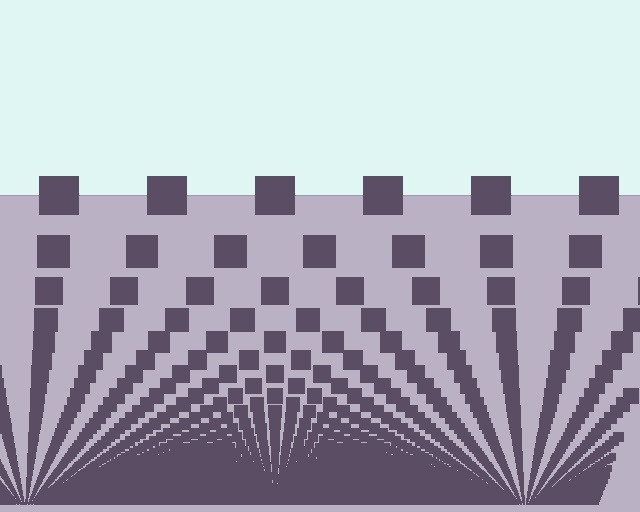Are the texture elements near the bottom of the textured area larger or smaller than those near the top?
Smaller. The gradient is inverted — elements near the bottom are smaller and denser.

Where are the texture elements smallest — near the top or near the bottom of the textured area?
Near the bottom.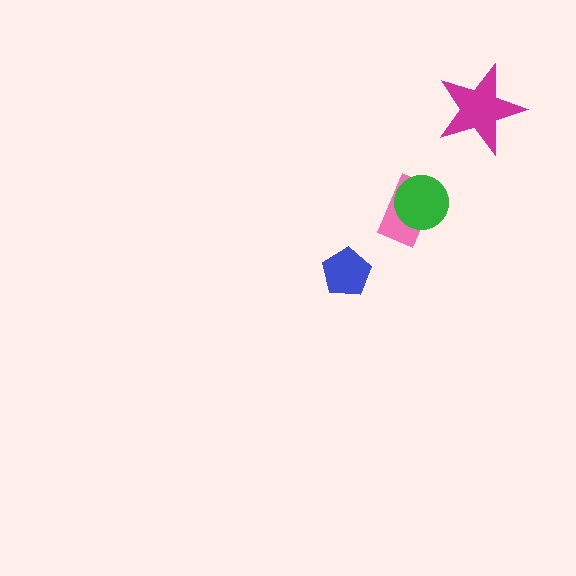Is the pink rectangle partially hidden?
Yes, it is partially covered by another shape.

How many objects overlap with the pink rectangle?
1 object overlaps with the pink rectangle.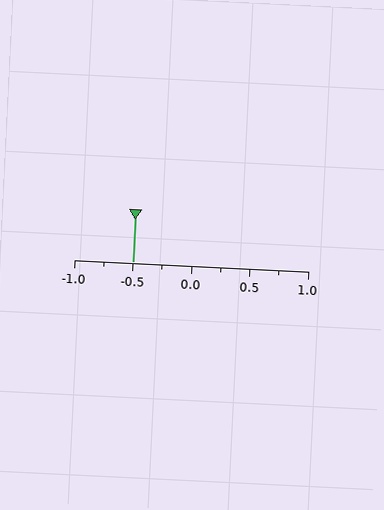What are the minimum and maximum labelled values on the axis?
The axis runs from -1.0 to 1.0.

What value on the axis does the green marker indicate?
The marker indicates approximately -0.5.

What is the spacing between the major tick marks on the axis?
The major ticks are spaced 0.5 apart.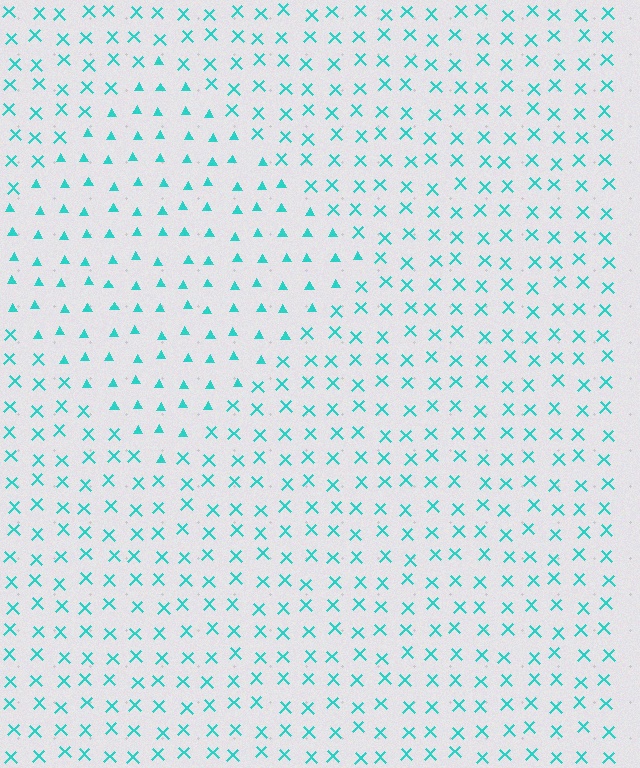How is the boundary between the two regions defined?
The boundary is defined by a change in element shape: triangles inside vs. X marks outside. All elements share the same color and spacing.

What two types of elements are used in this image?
The image uses triangles inside the diamond region and X marks outside it.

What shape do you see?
I see a diamond.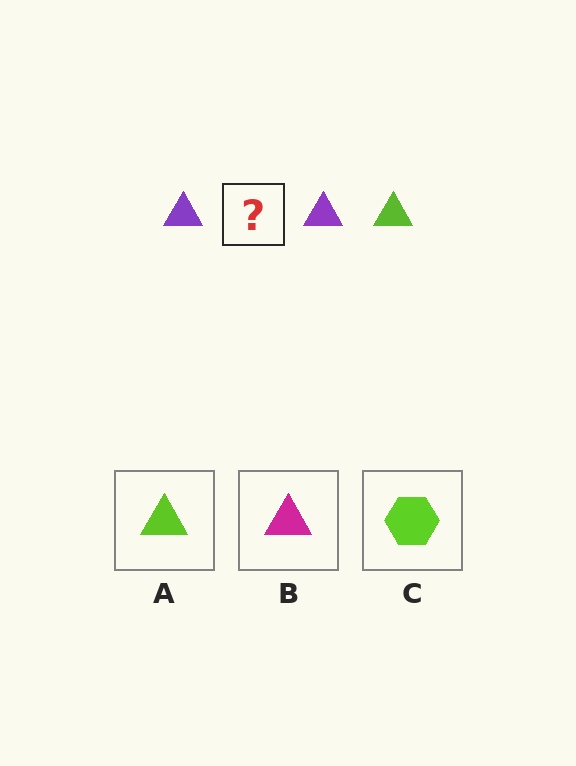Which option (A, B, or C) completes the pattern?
A.